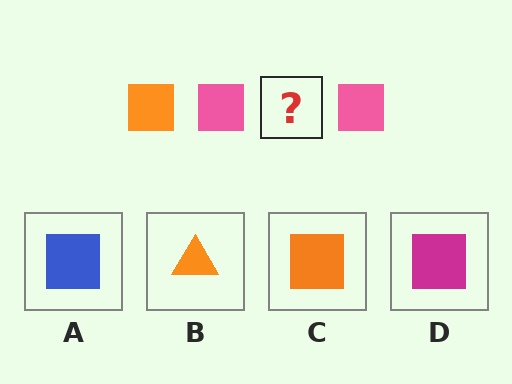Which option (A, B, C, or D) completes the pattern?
C.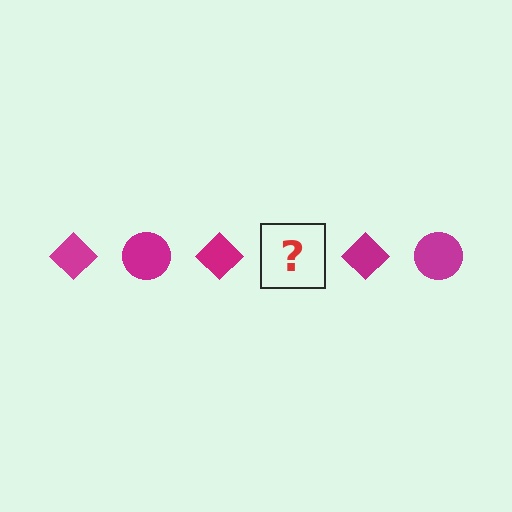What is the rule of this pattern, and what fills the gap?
The rule is that the pattern cycles through diamond, circle shapes in magenta. The gap should be filled with a magenta circle.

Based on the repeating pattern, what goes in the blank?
The blank should be a magenta circle.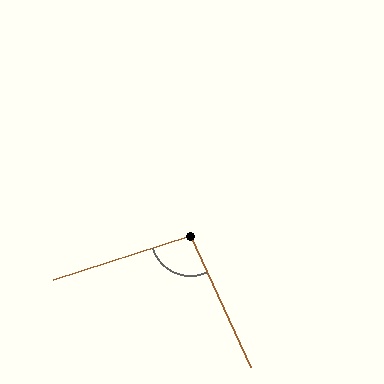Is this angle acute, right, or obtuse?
It is obtuse.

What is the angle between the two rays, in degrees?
Approximately 97 degrees.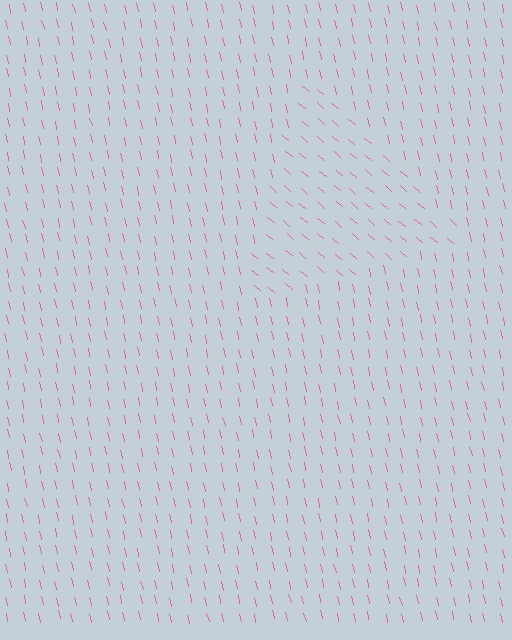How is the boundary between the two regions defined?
The boundary is defined purely by a change in line orientation (approximately 37 degrees difference). All lines are the same color and thickness.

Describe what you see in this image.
The image is filled with small pink line segments. A triangle region in the image has lines oriented differently from the surrounding lines, creating a visible texture boundary.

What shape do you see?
I see a triangle.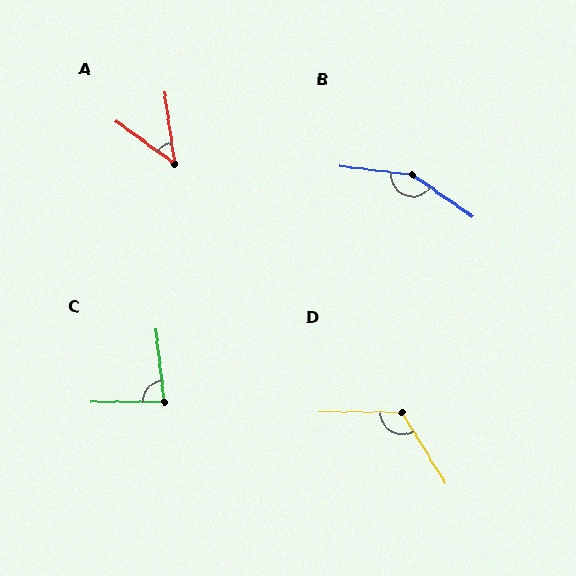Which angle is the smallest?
A, at approximately 45 degrees.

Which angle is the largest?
B, at approximately 152 degrees.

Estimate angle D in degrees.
Approximately 121 degrees.